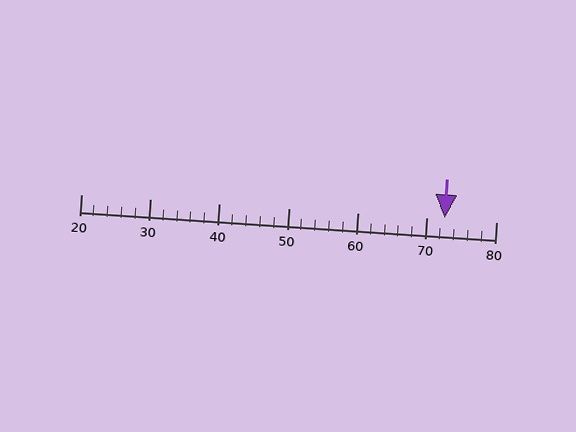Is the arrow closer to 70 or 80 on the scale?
The arrow is closer to 70.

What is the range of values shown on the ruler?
The ruler shows values from 20 to 80.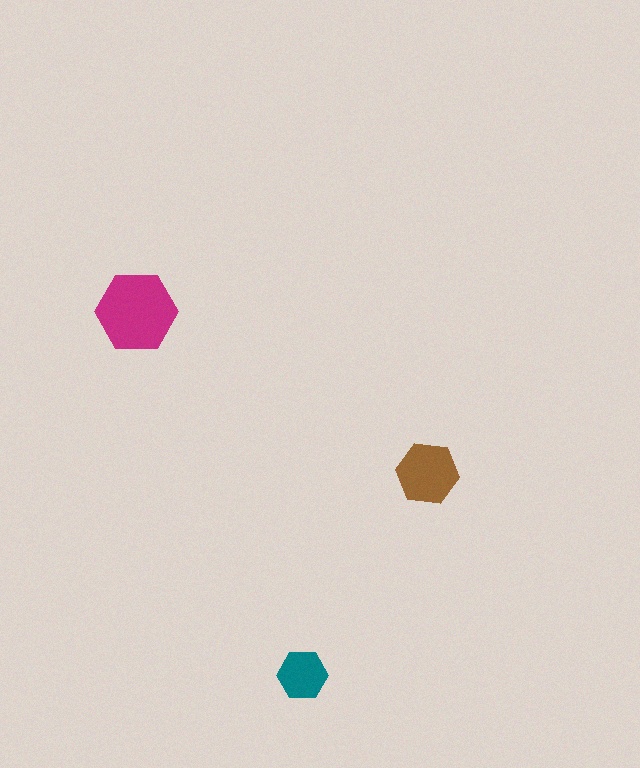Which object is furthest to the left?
The magenta hexagon is leftmost.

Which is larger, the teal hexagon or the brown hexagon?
The brown one.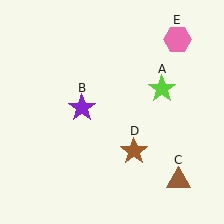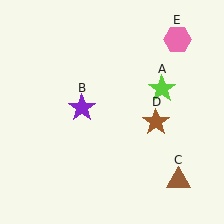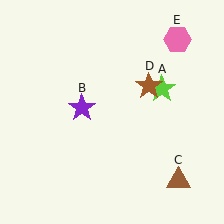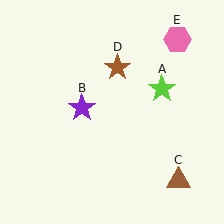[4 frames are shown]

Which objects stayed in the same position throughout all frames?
Lime star (object A) and purple star (object B) and brown triangle (object C) and pink hexagon (object E) remained stationary.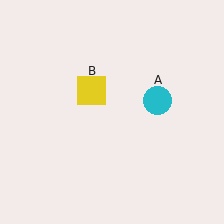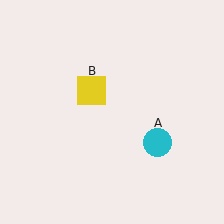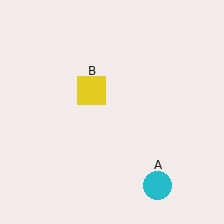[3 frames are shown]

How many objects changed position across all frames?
1 object changed position: cyan circle (object A).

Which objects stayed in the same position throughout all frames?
Yellow square (object B) remained stationary.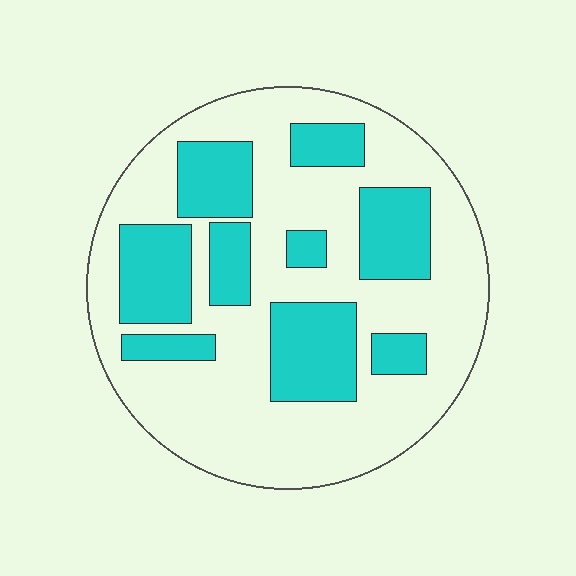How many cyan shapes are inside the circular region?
9.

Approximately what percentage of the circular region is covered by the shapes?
Approximately 35%.